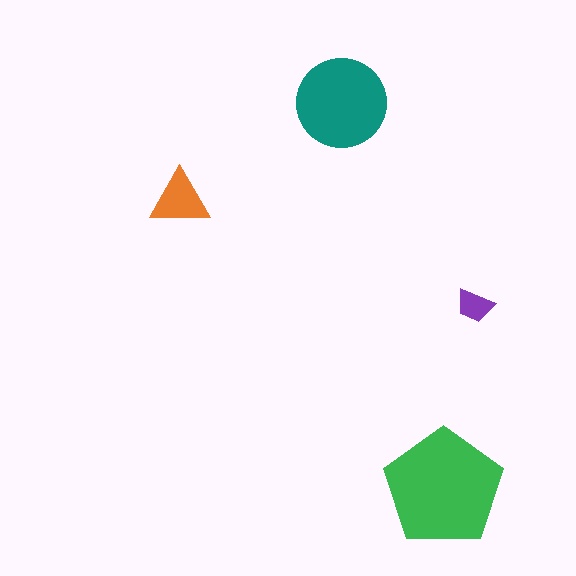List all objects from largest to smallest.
The green pentagon, the teal circle, the orange triangle, the purple trapezoid.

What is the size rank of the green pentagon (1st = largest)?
1st.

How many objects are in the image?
There are 4 objects in the image.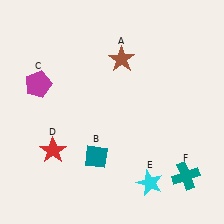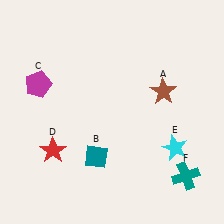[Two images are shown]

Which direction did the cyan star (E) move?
The cyan star (E) moved up.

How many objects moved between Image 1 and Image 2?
2 objects moved between the two images.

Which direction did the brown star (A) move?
The brown star (A) moved right.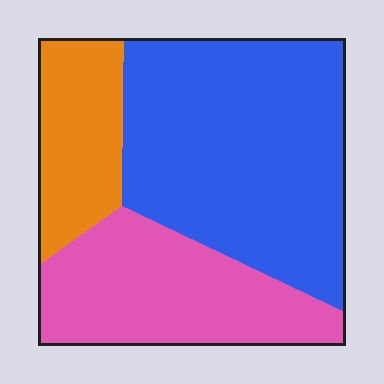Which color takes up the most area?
Blue, at roughly 50%.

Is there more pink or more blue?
Blue.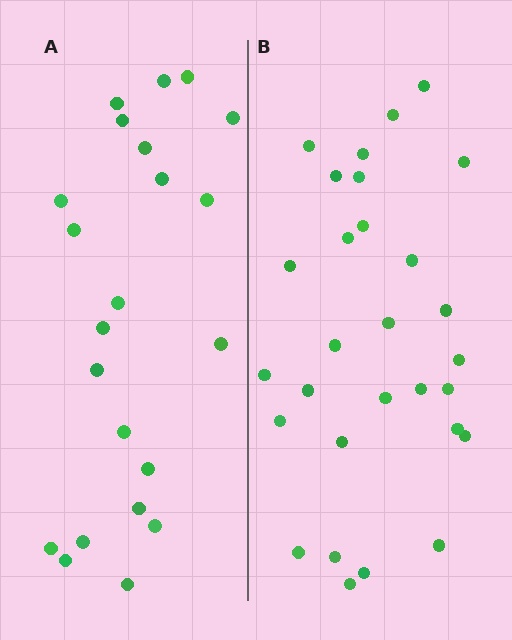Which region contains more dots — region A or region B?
Region B (the right region) has more dots.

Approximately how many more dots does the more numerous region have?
Region B has roughly 8 or so more dots than region A.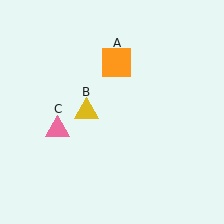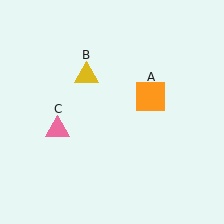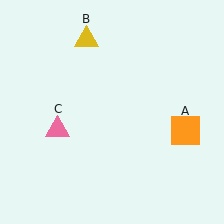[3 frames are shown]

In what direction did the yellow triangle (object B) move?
The yellow triangle (object B) moved up.